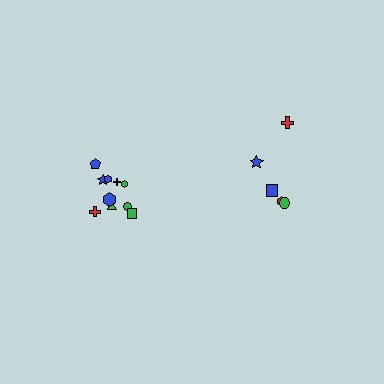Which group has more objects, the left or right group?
The left group.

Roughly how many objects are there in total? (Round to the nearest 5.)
Roughly 15 objects in total.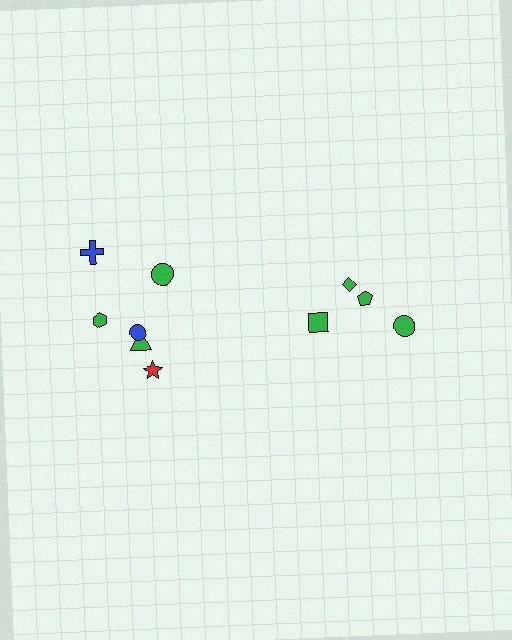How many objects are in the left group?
There are 6 objects.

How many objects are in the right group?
There are 4 objects.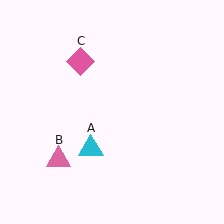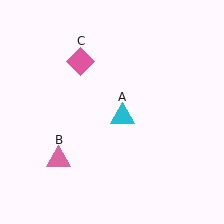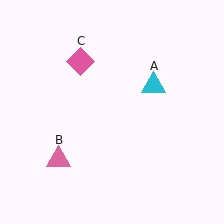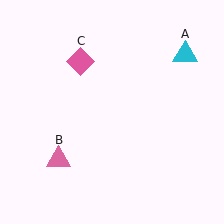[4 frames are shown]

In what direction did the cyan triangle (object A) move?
The cyan triangle (object A) moved up and to the right.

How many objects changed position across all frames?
1 object changed position: cyan triangle (object A).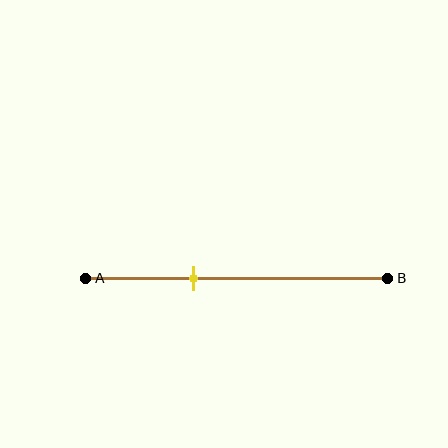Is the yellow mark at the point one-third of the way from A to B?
Yes, the mark is approximately at the one-third point.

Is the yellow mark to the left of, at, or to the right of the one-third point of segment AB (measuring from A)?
The yellow mark is approximately at the one-third point of segment AB.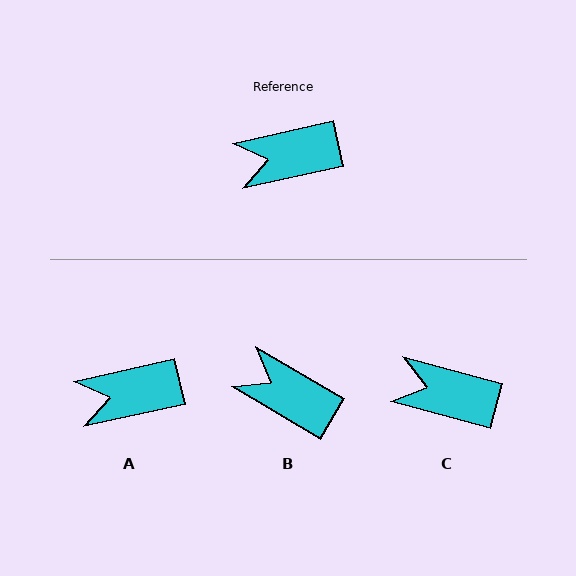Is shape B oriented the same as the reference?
No, it is off by about 43 degrees.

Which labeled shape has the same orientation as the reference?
A.